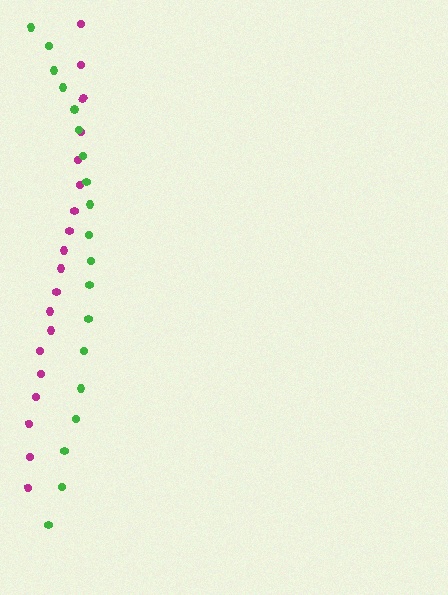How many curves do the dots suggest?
There are 2 distinct paths.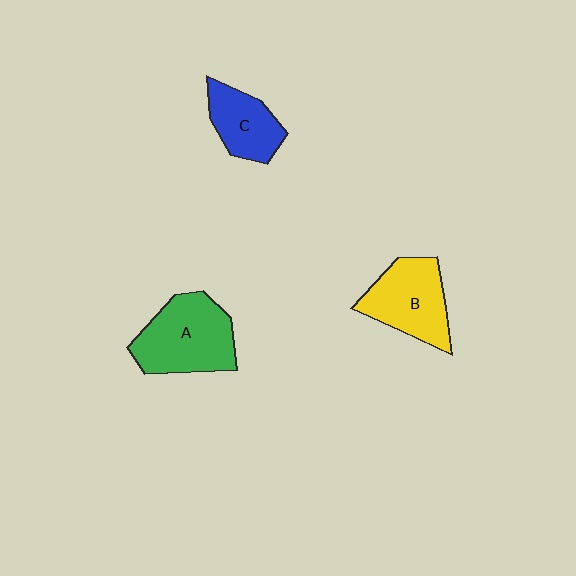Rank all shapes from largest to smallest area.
From largest to smallest: A (green), B (yellow), C (blue).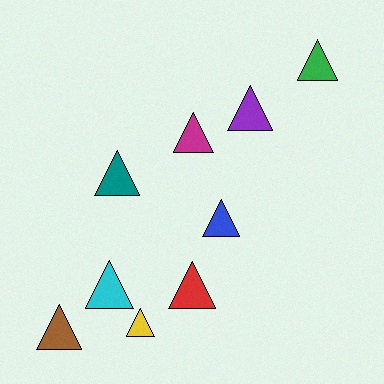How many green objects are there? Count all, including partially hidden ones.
There is 1 green object.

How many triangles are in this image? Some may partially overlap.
There are 9 triangles.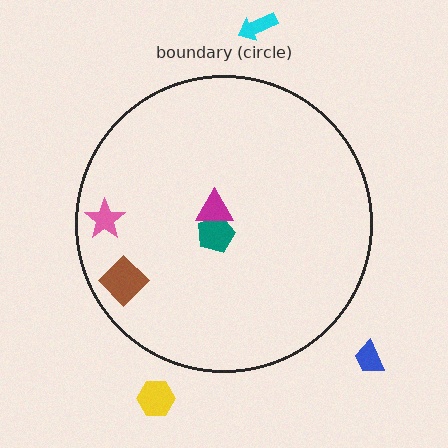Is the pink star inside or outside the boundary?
Inside.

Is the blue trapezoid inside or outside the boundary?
Outside.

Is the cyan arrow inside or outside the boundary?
Outside.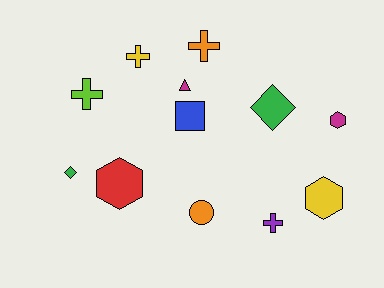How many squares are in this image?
There is 1 square.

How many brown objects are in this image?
There are no brown objects.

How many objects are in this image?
There are 12 objects.